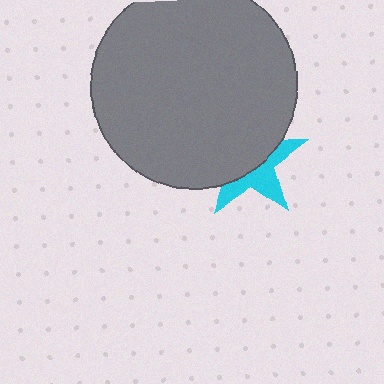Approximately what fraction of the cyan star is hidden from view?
Roughly 58% of the cyan star is hidden behind the gray circle.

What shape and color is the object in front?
The object in front is a gray circle.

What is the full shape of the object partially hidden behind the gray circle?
The partially hidden object is a cyan star.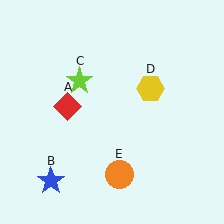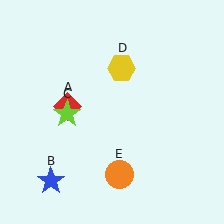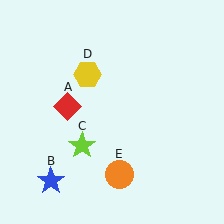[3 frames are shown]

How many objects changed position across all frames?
2 objects changed position: lime star (object C), yellow hexagon (object D).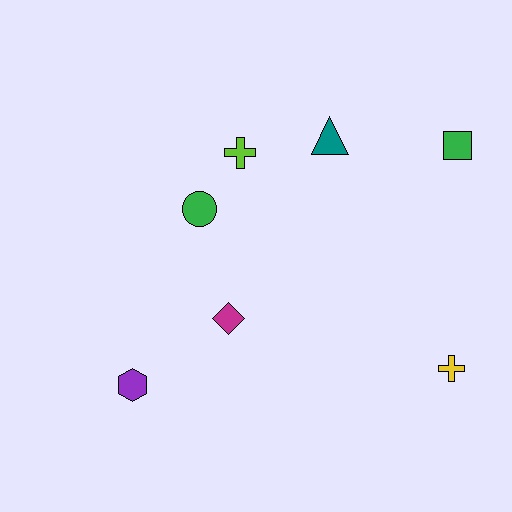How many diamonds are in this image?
There is 1 diamond.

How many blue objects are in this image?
There are no blue objects.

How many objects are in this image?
There are 7 objects.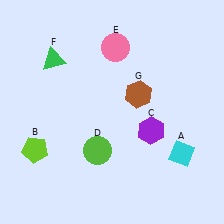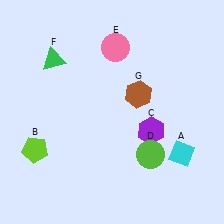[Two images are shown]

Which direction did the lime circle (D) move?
The lime circle (D) moved right.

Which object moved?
The lime circle (D) moved right.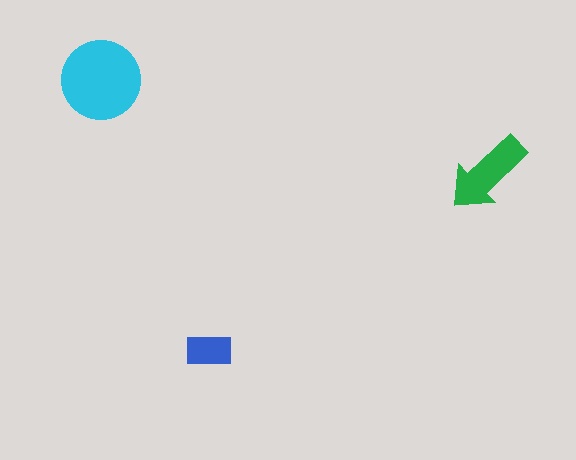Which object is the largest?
The cyan circle.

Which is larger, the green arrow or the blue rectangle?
The green arrow.